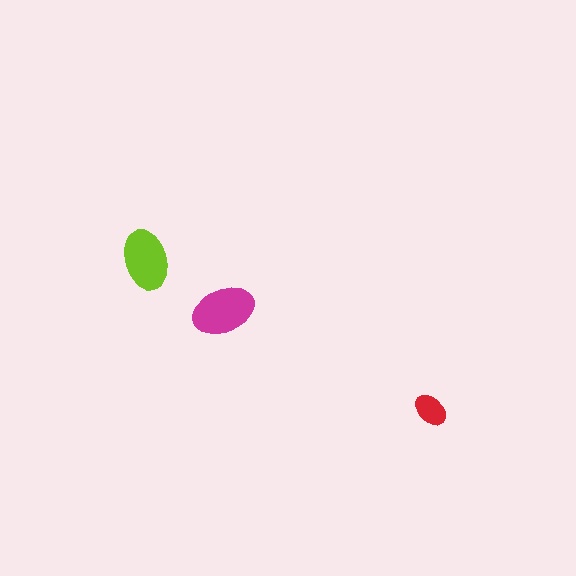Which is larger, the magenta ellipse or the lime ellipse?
The magenta one.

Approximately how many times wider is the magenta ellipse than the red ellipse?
About 2 times wider.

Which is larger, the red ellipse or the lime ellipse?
The lime one.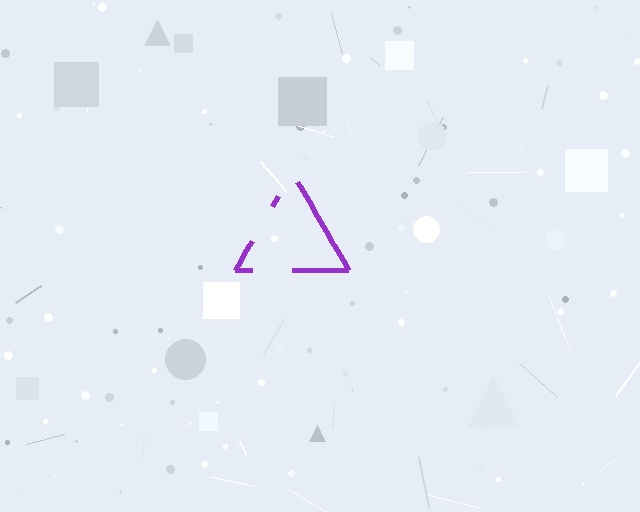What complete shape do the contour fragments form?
The contour fragments form a triangle.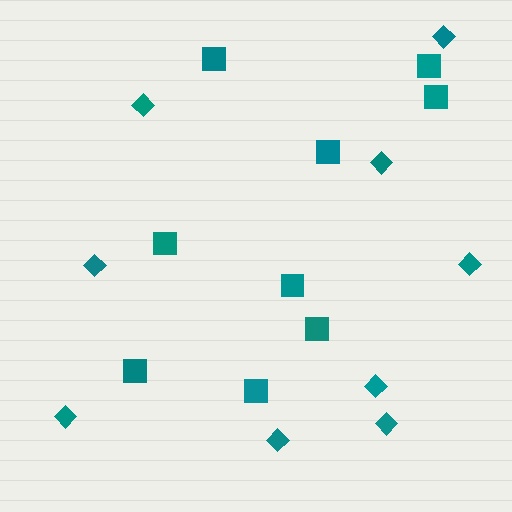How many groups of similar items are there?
There are 2 groups: one group of diamonds (9) and one group of squares (9).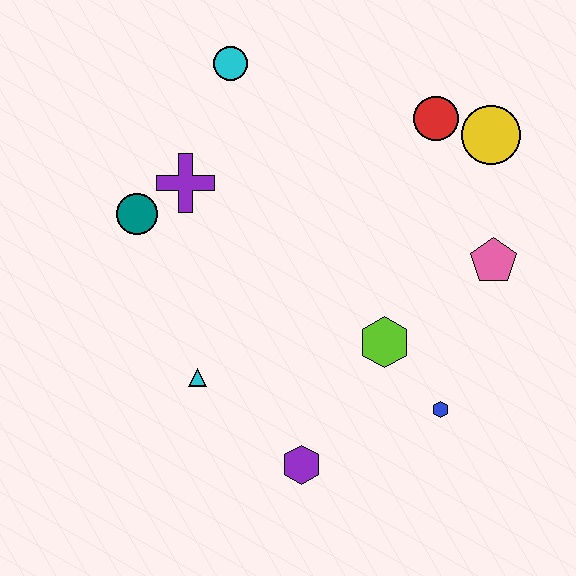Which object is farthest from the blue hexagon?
The cyan circle is farthest from the blue hexagon.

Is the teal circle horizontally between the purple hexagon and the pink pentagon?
No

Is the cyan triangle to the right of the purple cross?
Yes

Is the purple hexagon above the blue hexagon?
No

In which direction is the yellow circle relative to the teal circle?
The yellow circle is to the right of the teal circle.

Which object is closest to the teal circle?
The purple cross is closest to the teal circle.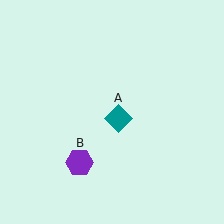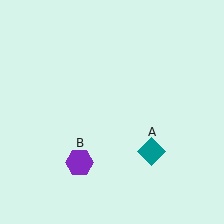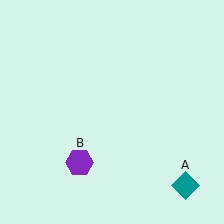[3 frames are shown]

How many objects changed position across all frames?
1 object changed position: teal diamond (object A).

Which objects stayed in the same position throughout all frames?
Purple hexagon (object B) remained stationary.